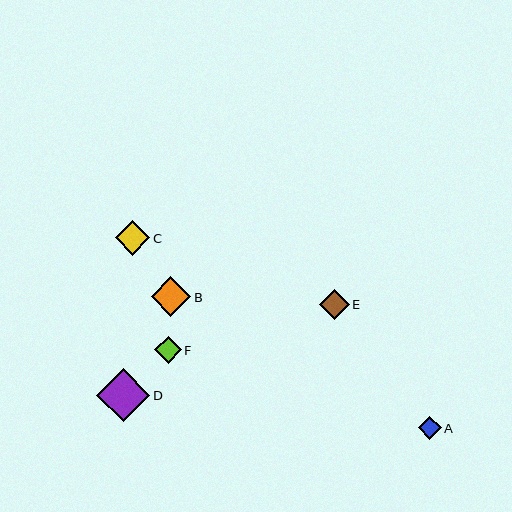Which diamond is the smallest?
Diamond A is the smallest with a size of approximately 23 pixels.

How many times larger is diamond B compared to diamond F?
Diamond B is approximately 1.5 times the size of diamond F.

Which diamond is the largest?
Diamond D is the largest with a size of approximately 53 pixels.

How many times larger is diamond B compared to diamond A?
Diamond B is approximately 1.7 times the size of diamond A.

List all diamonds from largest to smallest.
From largest to smallest: D, B, C, E, F, A.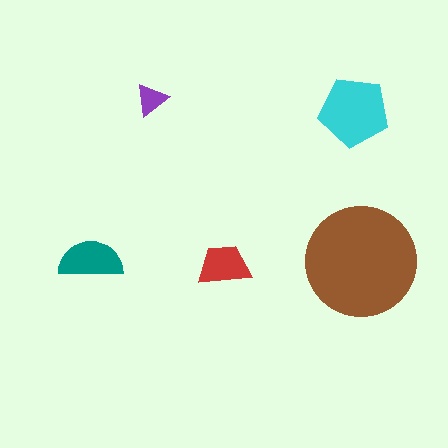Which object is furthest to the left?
The teal semicircle is leftmost.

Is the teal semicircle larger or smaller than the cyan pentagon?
Smaller.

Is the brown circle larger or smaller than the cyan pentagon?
Larger.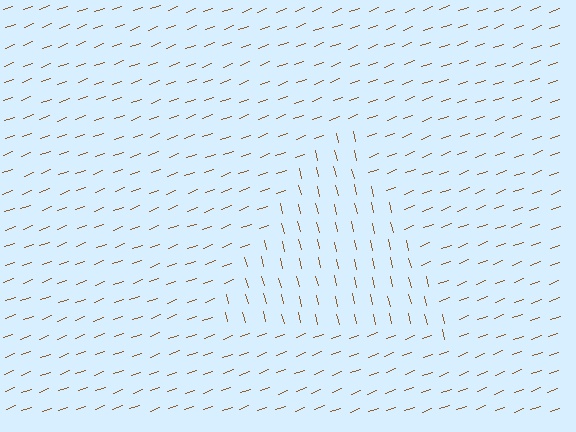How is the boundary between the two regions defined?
The boundary is defined purely by a change in line orientation (approximately 84 degrees difference). All lines are the same color and thickness.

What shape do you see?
I see a triangle.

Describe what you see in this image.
The image is filled with small brown line segments. A triangle region in the image has lines oriented differently from the surrounding lines, creating a visible texture boundary.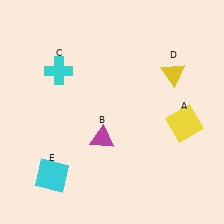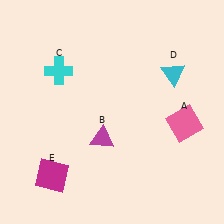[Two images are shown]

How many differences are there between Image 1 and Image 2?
There are 3 differences between the two images.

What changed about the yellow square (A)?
In Image 1, A is yellow. In Image 2, it changed to pink.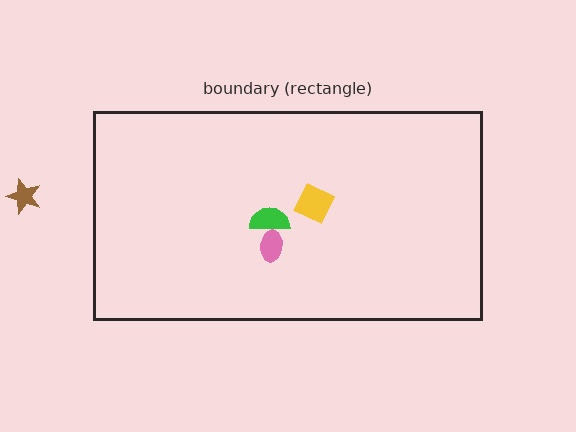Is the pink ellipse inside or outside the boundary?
Inside.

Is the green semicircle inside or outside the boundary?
Inside.